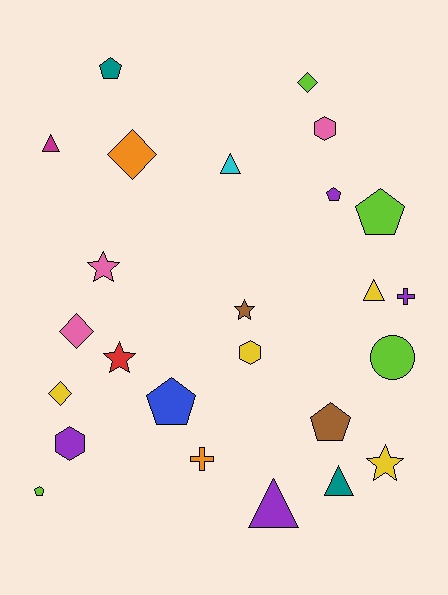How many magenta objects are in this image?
There is 1 magenta object.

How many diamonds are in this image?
There are 4 diamonds.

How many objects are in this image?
There are 25 objects.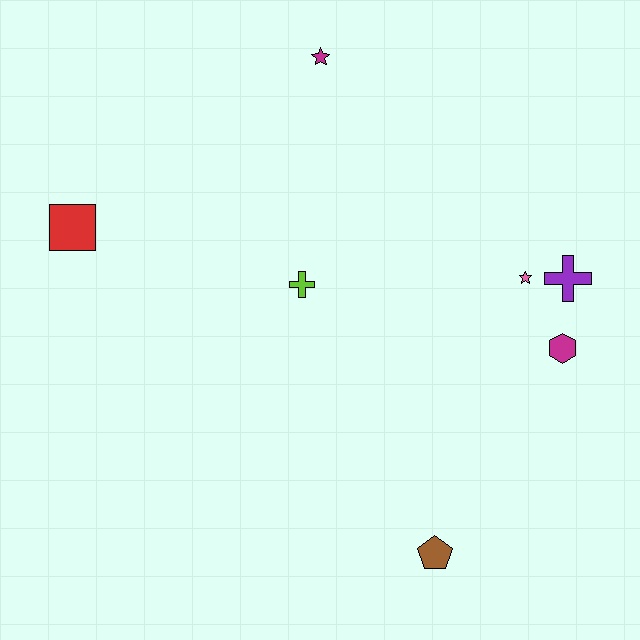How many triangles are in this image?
There are no triangles.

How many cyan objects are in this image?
There are no cyan objects.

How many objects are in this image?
There are 7 objects.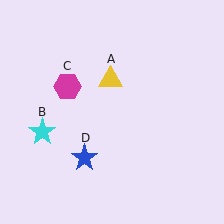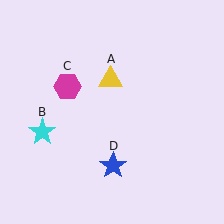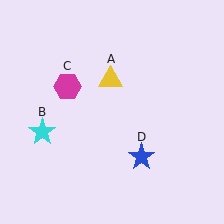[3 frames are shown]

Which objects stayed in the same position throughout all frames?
Yellow triangle (object A) and cyan star (object B) and magenta hexagon (object C) remained stationary.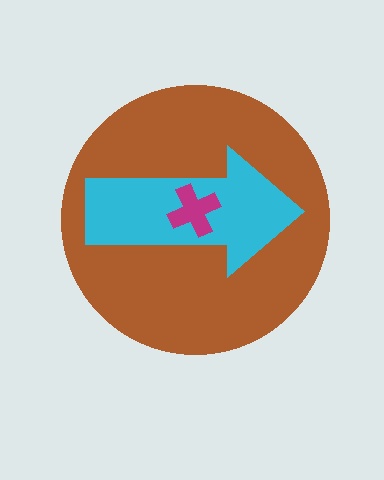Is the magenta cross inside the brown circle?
Yes.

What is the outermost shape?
The brown circle.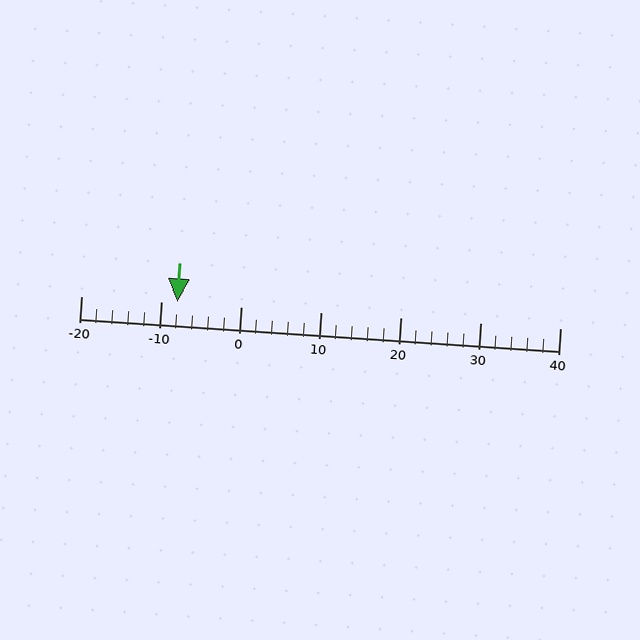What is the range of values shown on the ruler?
The ruler shows values from -20 to 40.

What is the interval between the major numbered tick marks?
The major tick marks are spaced 10 units apart.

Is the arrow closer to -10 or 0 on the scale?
The arrow is closer to -10.